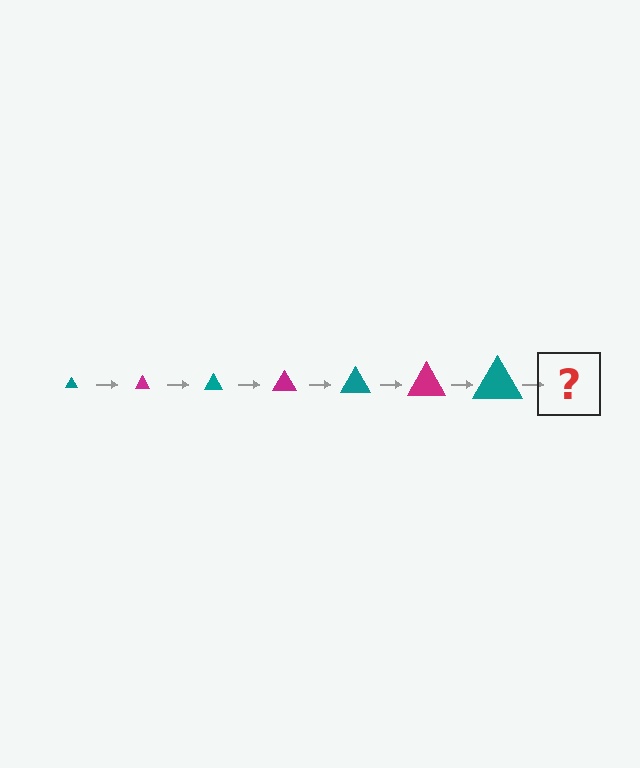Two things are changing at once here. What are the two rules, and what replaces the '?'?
The two rules are that the triangle grows larger each step and the color cycles through teal and magenta. The '?' should be a magenta triangle, larger than the previous one.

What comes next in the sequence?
The next element should be a magenta triangle, larger than the previous one.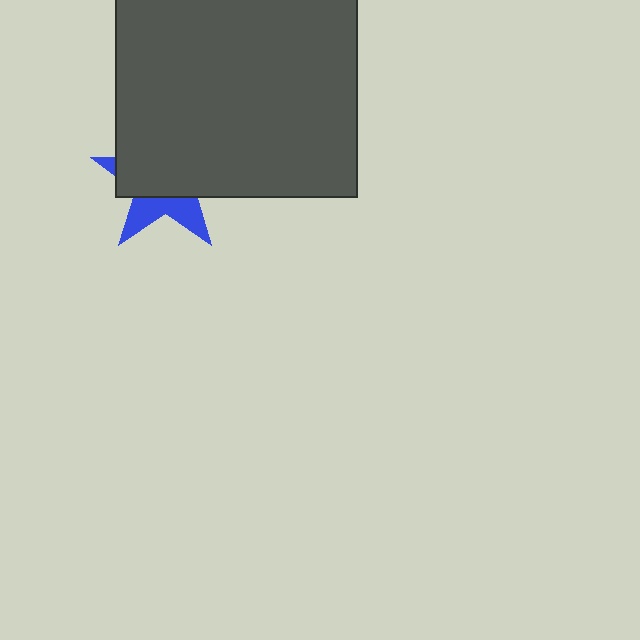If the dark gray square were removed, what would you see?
You would see the complete blue star.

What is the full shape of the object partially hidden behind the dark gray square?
The partially hidden object is a blue star.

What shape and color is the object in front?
The object in front is a dark gray square.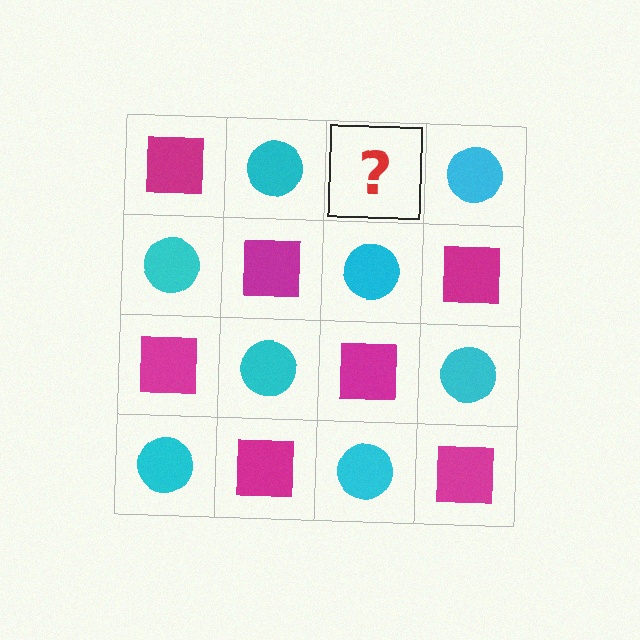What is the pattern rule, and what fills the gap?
The rule is that it alternates magenta square and cyan circle in a checkerboard pattern. The gap should be filled with a magenta square.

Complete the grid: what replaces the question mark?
The question mark should be replaced with a magenta square.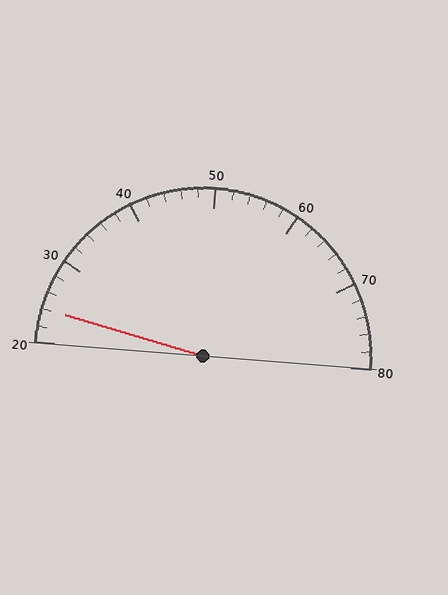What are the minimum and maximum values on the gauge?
The gauge ranges from 20 to 80.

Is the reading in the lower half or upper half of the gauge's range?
The reading is in the lower half of the range (20 to 80).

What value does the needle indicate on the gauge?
The needle indicates approximately 24.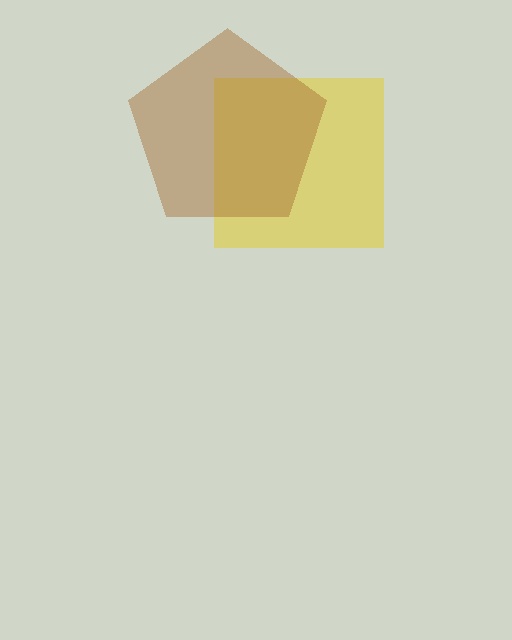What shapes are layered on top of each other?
The layered shapes are: a yellow square, a brown pentagon.